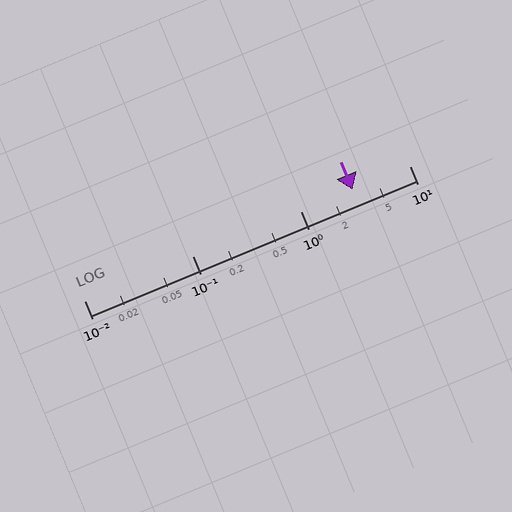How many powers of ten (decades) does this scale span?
The scale spans 3 decades, from 0.01 to 10.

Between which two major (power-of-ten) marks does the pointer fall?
The pointer is between 1 and 10.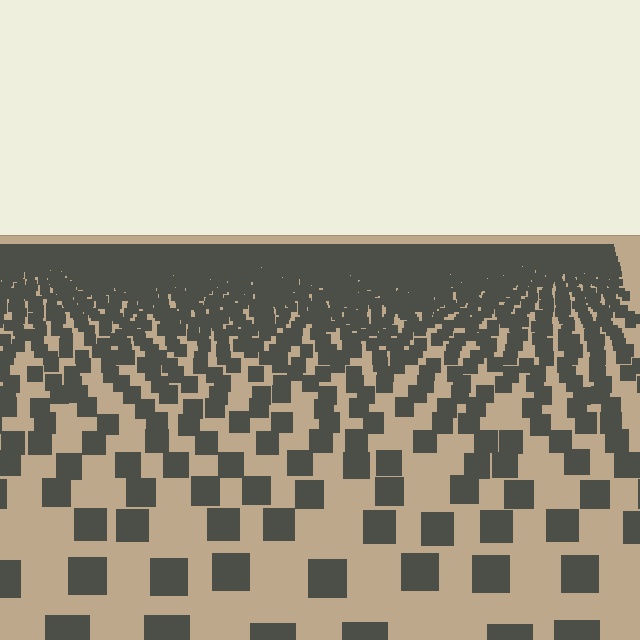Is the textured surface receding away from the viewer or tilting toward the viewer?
The surface is receding away from the viewer. Texture elements get smaller and denser toward the top.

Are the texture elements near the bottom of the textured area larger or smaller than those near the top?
Larger. Near the bottom, elements are closer to the viewer and appear at a bigger on-screen size.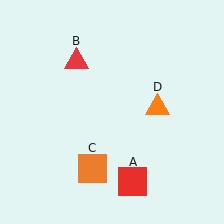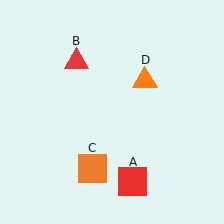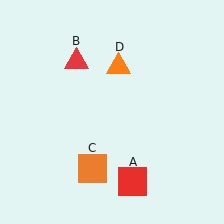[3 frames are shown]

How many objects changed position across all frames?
1 object changed position: orange triangle (object D).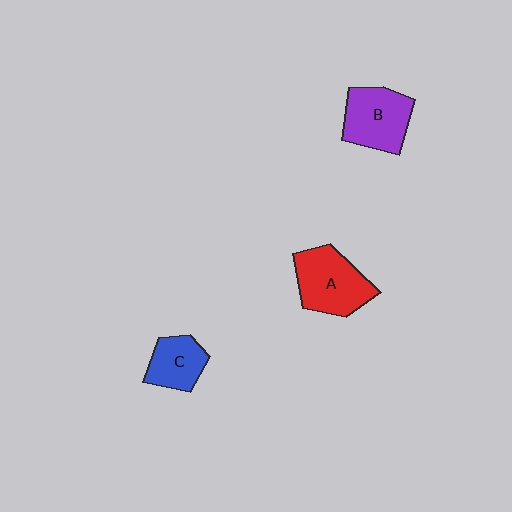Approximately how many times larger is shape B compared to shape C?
Approximately 1.4 times.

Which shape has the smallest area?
Shape C (blue).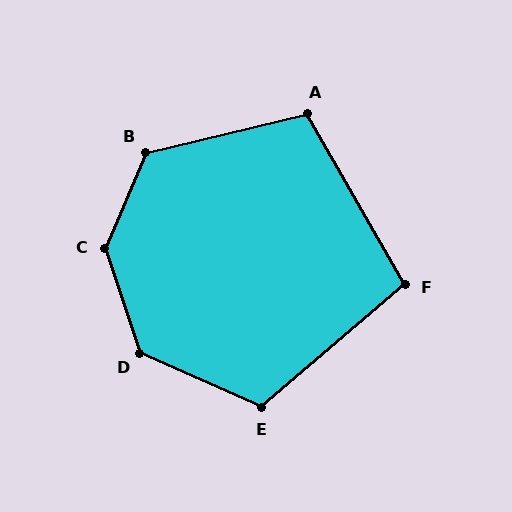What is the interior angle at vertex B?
Approximately 126 degrees (obtuse).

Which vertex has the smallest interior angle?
F, at approximately 101 degrees.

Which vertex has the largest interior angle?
C, at approximately 138 degrees.